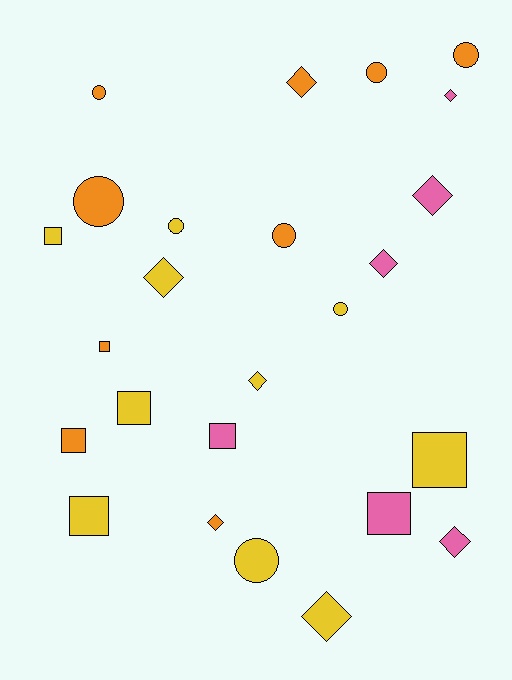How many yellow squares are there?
There are 4 yellow squares.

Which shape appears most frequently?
Diamond, with 9 objects.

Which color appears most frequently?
Yellow, with 10 objects.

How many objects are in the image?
There are 25 objects.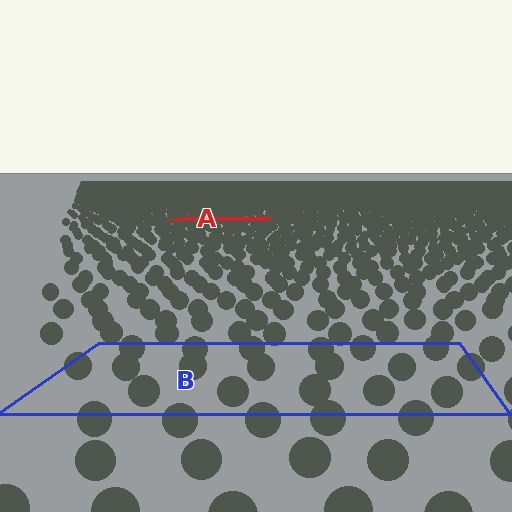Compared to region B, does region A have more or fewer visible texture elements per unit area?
Region A has more texture elements per unit area — they are packed more densely because it is farther away.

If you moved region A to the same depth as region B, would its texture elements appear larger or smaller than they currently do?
They would appear larger. At a closer depth, the same texture elements are projected at a bigger on-screen size.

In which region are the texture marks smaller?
The texture marks are smaller in region A, because it is farther away.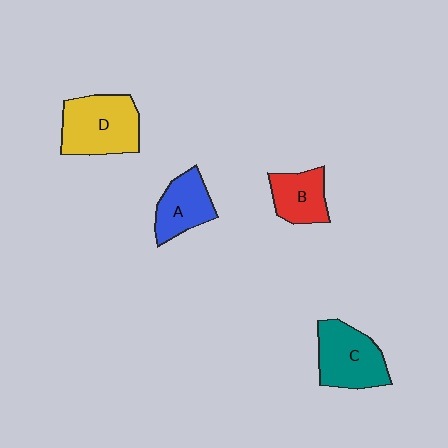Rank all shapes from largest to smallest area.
From largest to smallest: D (yellow), C (teal), A (blue), B (red).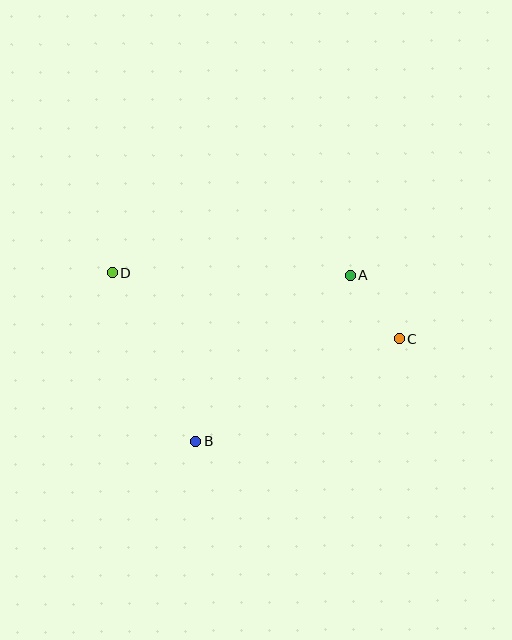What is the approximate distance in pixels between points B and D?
The distance between B and D is approximately 188 pixels.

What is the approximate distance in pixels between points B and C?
The distance between B and C is approximately 228 pixels.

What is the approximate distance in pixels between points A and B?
The distance between A and B is approximately 226 pixels.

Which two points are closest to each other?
Points A and C are closest to each other.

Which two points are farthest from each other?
Points C and D are farthest from each other.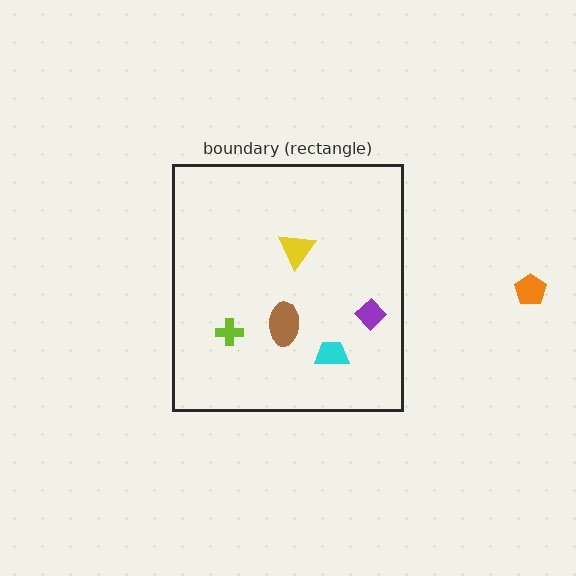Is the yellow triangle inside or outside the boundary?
Inside.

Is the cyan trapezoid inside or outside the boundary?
Inside.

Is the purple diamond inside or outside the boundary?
Inside.